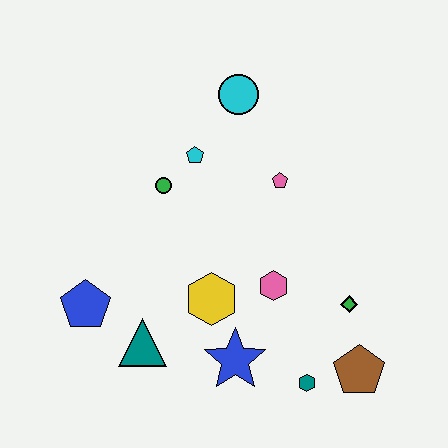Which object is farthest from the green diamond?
The blue pentagon is farthest from the green diamond.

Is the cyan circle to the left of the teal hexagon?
Yes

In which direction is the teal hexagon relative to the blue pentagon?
The teal hexagon is to the right of the blue pentagon.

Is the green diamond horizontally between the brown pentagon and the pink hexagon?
Yes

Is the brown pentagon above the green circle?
No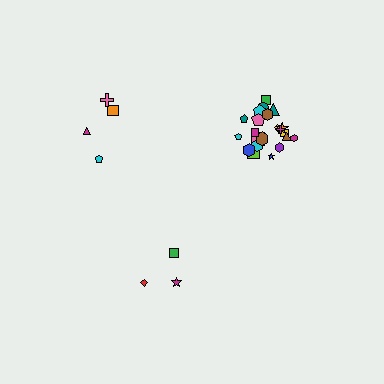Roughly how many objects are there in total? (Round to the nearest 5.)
Roughly 30 objects in total.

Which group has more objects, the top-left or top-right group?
The top-right group.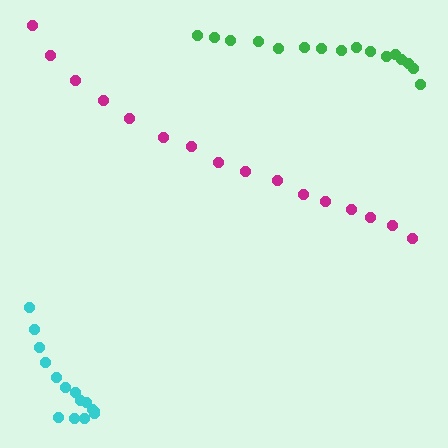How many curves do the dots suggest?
There are 3 distinct paths.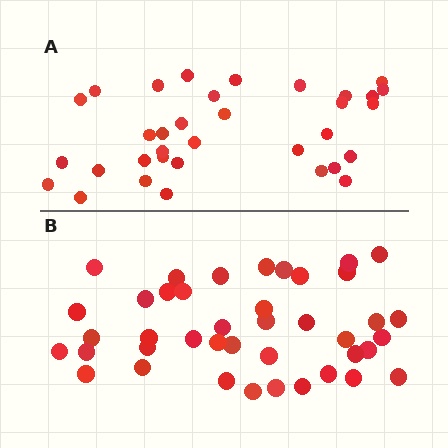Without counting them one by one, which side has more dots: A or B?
Region B (the bottom region) has more dots.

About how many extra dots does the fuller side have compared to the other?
Region B has roughly 8 or so more dots than region A.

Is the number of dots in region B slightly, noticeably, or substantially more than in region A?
Region B has only slightly more — the two regions are fairly close. The ratio is roughly 1.2 to 1.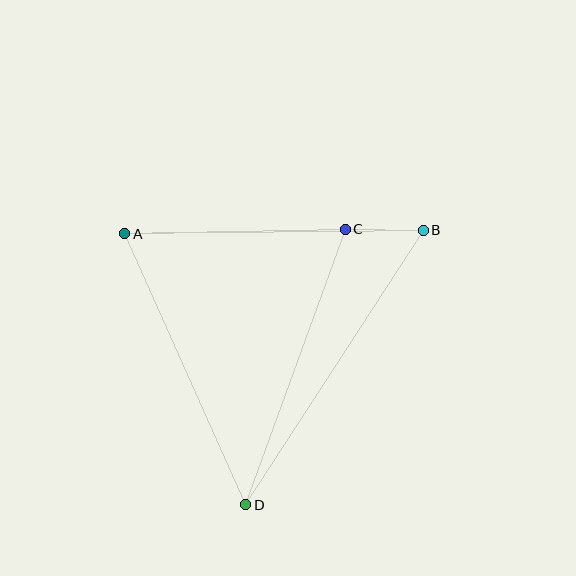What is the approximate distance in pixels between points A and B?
The distance between A and B is approximately 299 pixels.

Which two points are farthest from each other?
Points B and D are farthest from each other.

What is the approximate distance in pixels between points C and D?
The distance between C and D is approximately 293 pixels.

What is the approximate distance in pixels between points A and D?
The distance between A and D is approximately 297 pixels.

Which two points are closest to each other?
Points B and C are closest to each other.